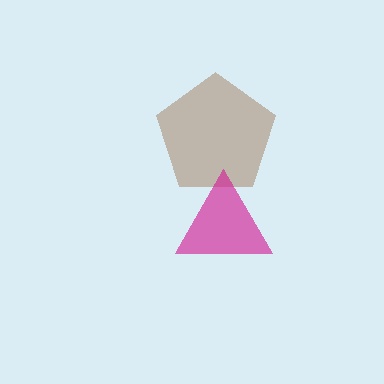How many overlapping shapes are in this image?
There are 2 overlapping shapes in the image.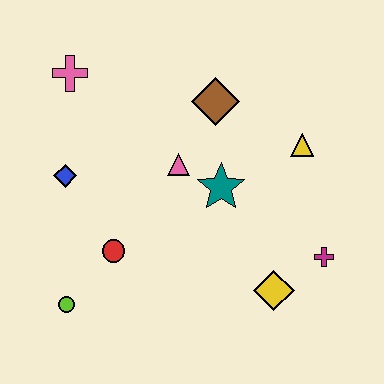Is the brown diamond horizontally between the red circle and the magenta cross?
Yes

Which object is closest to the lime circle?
The red circle is closest to the lime circle.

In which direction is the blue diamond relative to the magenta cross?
The blue diamond is to the left of the magenta cross.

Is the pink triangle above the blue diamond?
Yes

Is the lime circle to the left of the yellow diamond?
Yes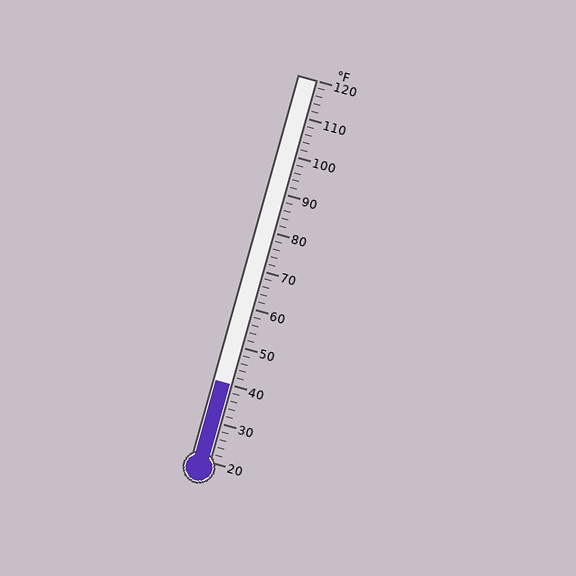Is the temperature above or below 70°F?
The temperature is below 70°F.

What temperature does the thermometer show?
The thermometer shows approximately 40°F.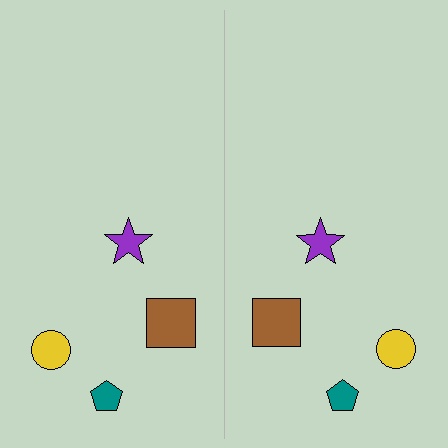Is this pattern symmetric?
Yes, this pattern has bilateral (reflection) symmetry.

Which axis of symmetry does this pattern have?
The pattern has a vertical axis of symmetry running through the center of the image.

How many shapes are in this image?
There are 8 shapes in this image.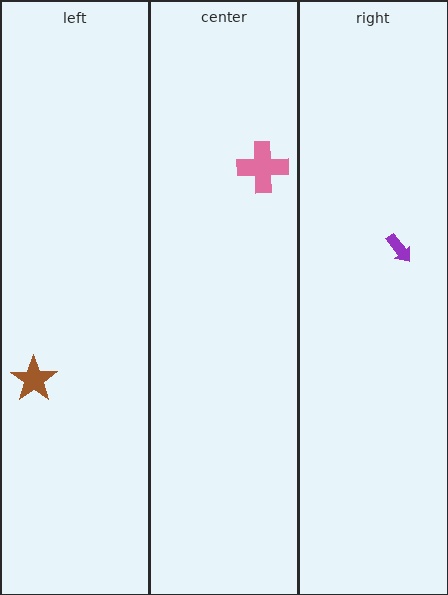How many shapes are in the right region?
1.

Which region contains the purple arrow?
The right region.